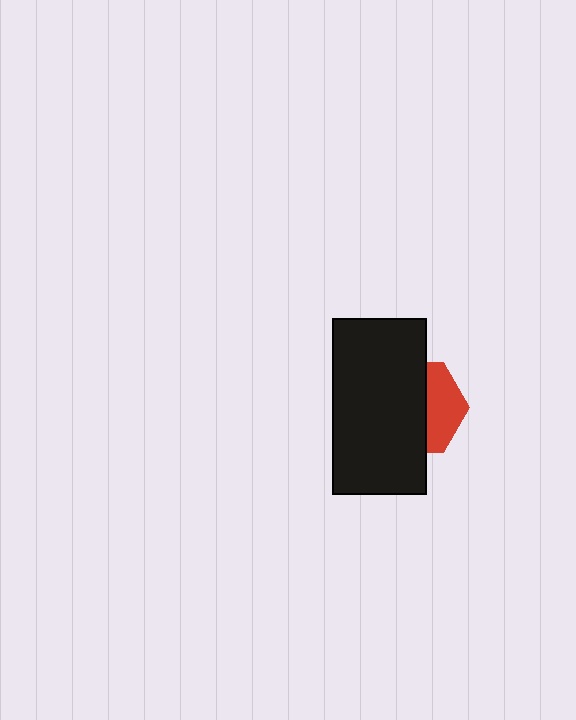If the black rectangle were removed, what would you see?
You would see the complete red hexagon.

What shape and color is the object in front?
The object in front is a black rectangle.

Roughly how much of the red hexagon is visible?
A small part of it is visible (roughly 37%).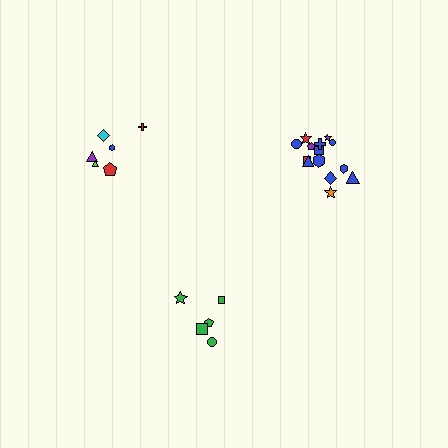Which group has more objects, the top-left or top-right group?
The top-right group.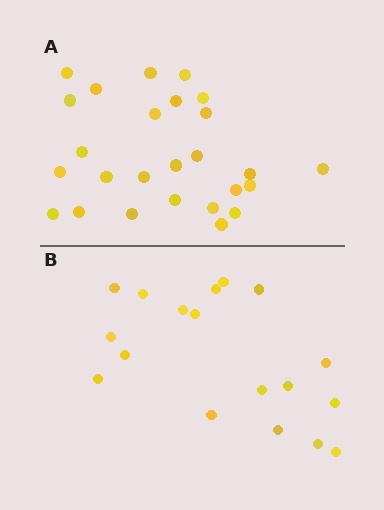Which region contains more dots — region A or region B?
Region A (the top region) has more dots.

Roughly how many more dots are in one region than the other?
Region A has roughly 8 or so more dots than region B.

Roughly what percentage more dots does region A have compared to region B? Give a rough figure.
About 45% more.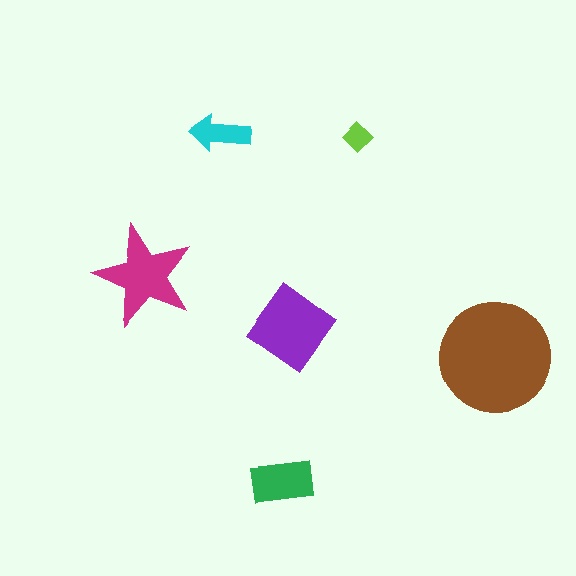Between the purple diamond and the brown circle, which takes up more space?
The brown circle.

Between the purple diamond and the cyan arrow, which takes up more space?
The purple diamond.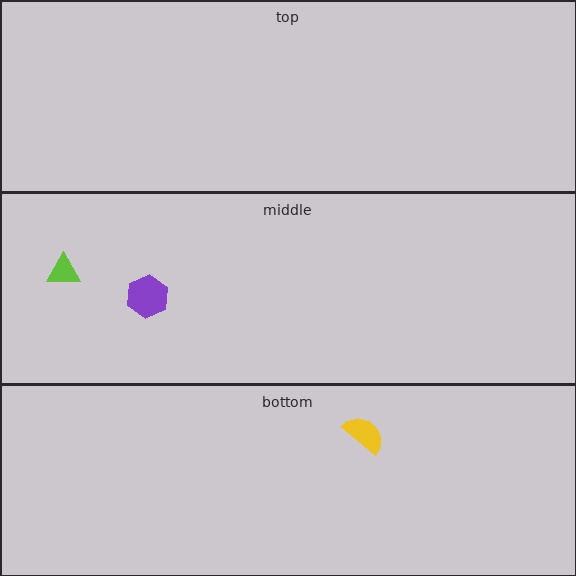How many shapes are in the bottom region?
1.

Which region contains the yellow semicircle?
The bottom region.